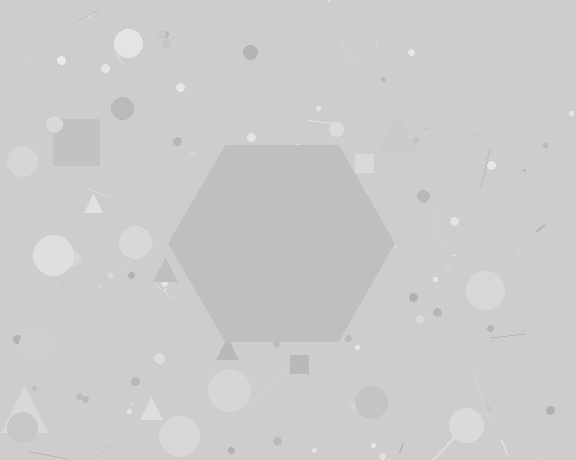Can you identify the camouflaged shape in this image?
The camouflaged shape is a hexagon.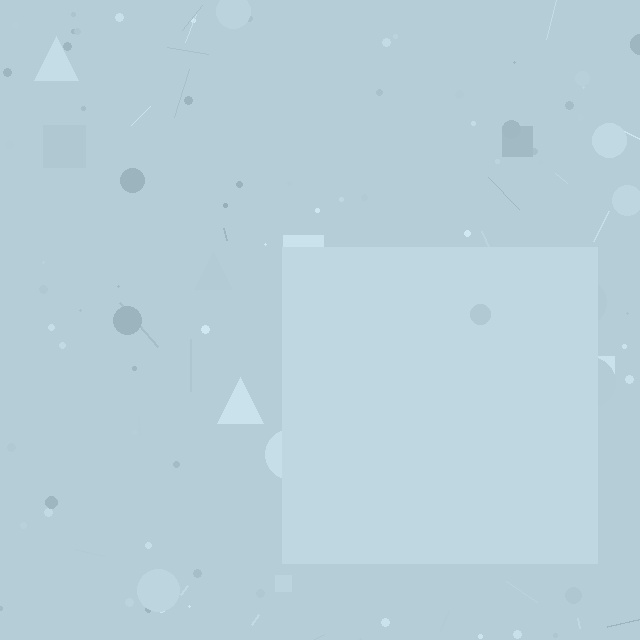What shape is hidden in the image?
A square is hidden in the image.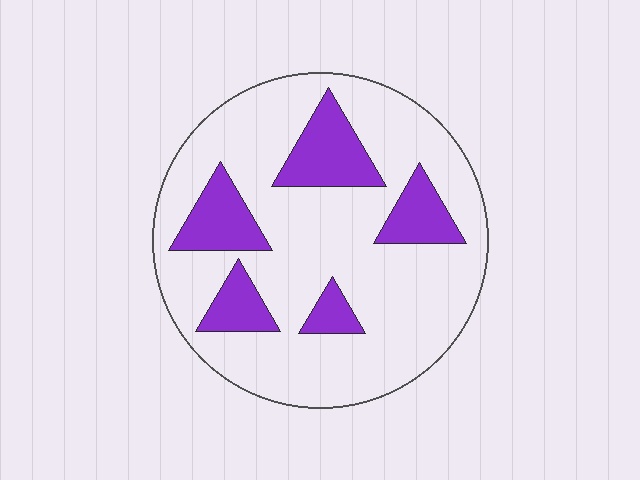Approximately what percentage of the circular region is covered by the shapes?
Approximately 20%.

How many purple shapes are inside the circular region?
5.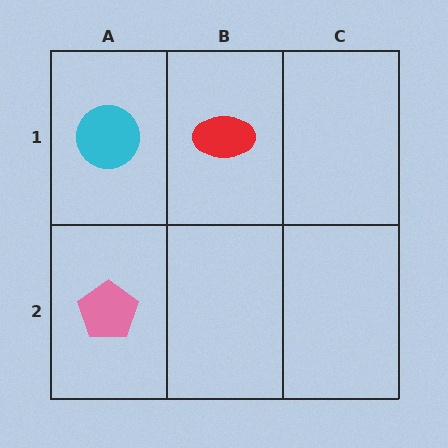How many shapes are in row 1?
2 shapes.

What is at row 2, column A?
A pink pentagon.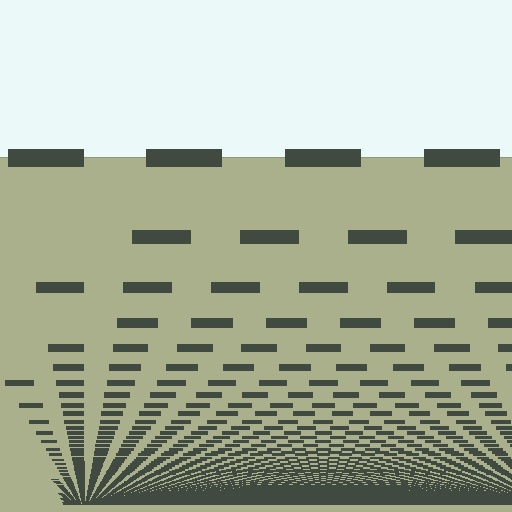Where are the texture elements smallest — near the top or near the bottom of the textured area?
Near the bottom.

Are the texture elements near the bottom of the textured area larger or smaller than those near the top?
Smaller. The gradient is inverted — elements near the bottom are smaller and denser.